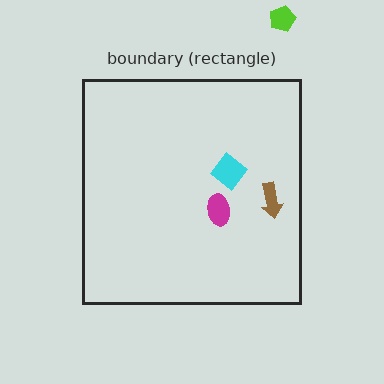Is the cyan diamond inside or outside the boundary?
Inside.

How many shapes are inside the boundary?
3 inside, 1 outside.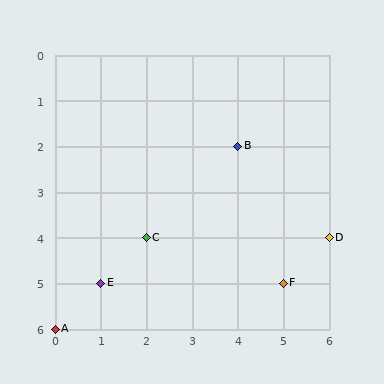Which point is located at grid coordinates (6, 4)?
Point D is at (6, 4).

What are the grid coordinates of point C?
Point C is at grid coordinates (2, 4).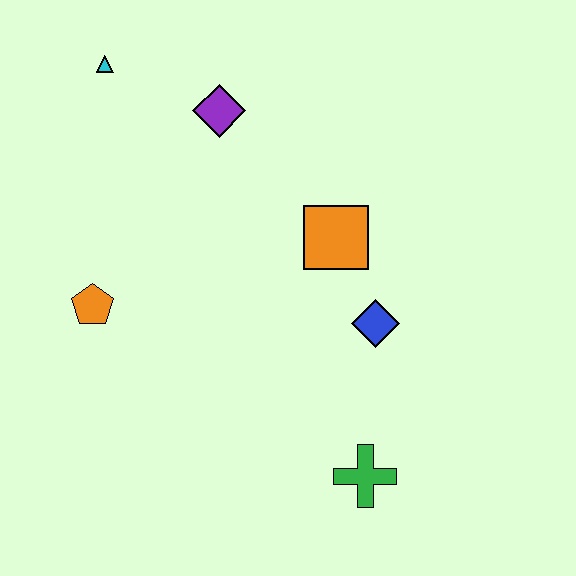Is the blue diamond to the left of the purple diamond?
No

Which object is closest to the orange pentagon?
The purple diamond is closest to the orange pentagon.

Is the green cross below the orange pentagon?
Yes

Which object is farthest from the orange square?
The cyan triangle is farthest from the orange square.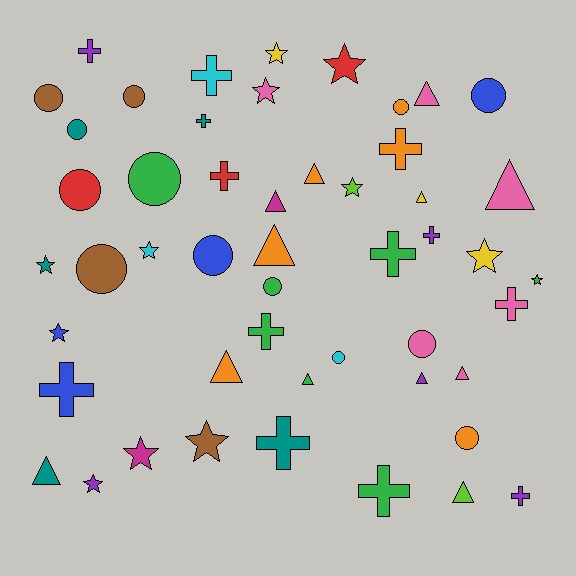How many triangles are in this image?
There are 12 triangles.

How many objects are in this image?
There are 50 objects.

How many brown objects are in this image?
There are 4 brown objects.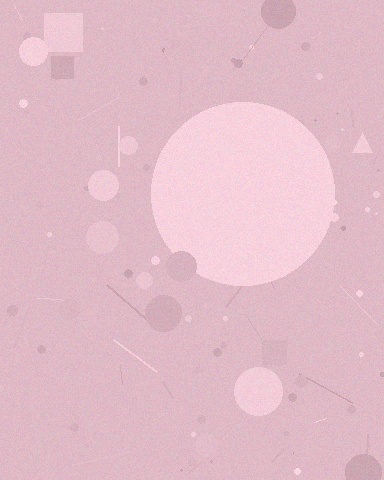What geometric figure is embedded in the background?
A circle is embedded in the background.